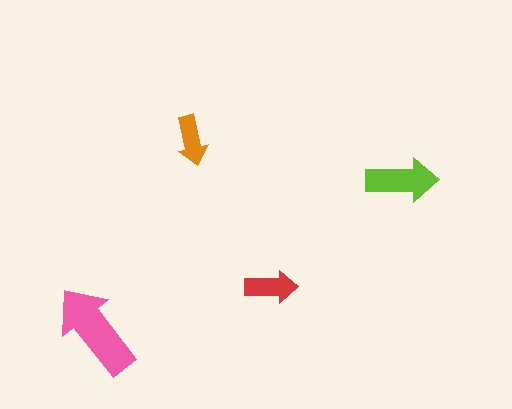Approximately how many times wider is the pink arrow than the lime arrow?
About 1.5 times wider.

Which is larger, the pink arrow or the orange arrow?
The pink one.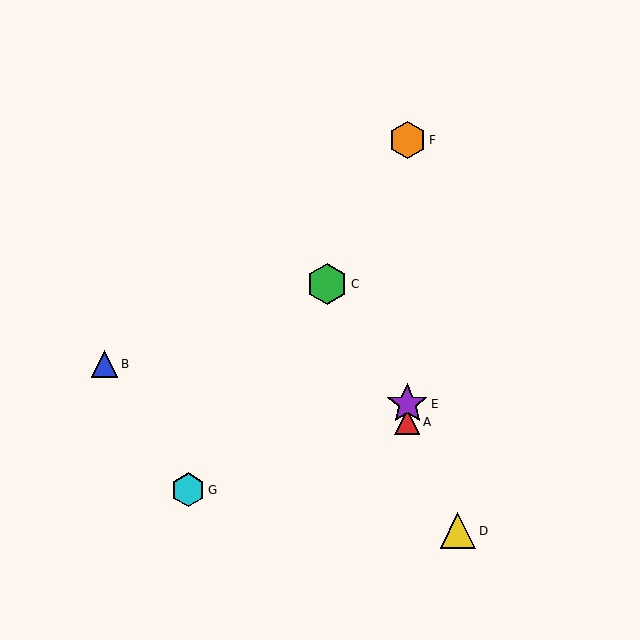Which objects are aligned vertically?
Objects A, E, F are aligned vertically.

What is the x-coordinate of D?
Object D is at x≈458.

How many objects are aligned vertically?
3 objects (A, E, F) are aligned vertically.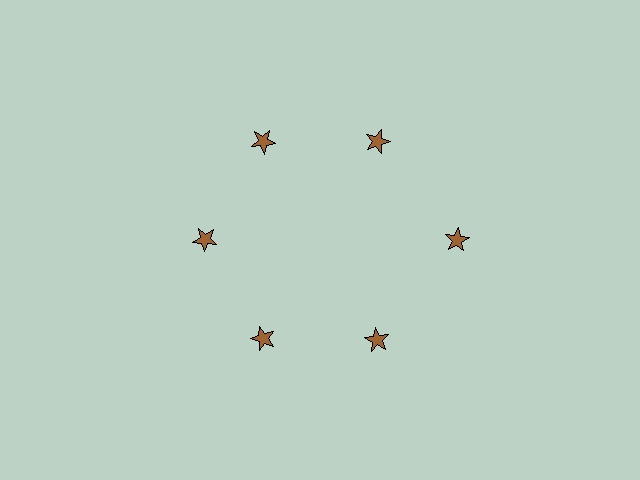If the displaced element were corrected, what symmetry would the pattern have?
It would have 6-fold rotational symmetry — the pattern would map onto itself every 60 degrees.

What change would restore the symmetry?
The symmetry would be restored by moving it inward, back onto the ring so that all 6 stars sit at equal angles and equal distance from the center.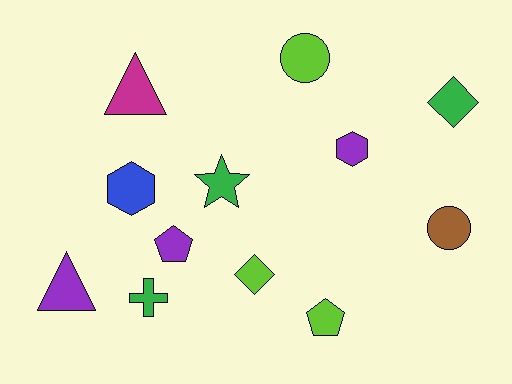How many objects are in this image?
There are 12 objects.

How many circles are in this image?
There are 2 circles.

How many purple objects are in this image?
There are 3 purple objects.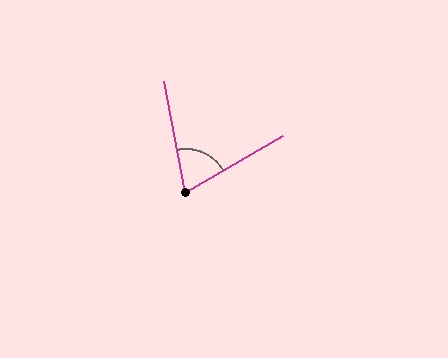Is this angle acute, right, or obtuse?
It is acute.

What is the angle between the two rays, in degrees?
Approximately 71 degrees.